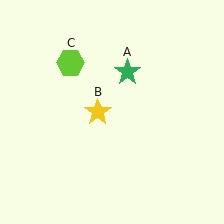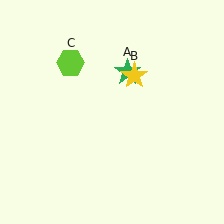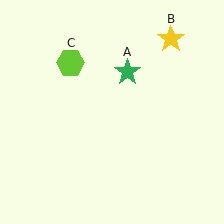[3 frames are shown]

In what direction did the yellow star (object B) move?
The yellow star (object B) moved up and to the right.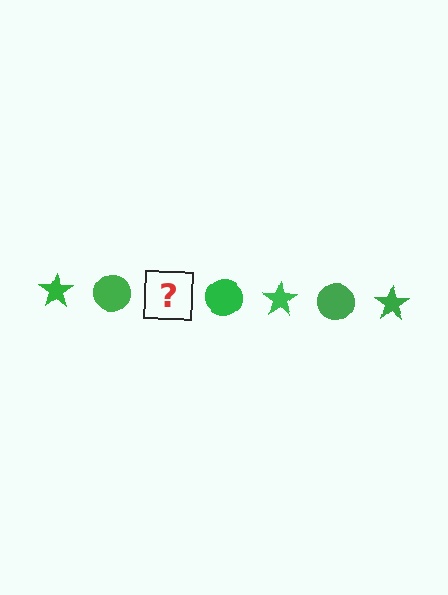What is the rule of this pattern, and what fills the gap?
The rule is that the pattern cycles through star, circle shapes in green. The gap should be filled with a green star.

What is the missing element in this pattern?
The missing element is a green star.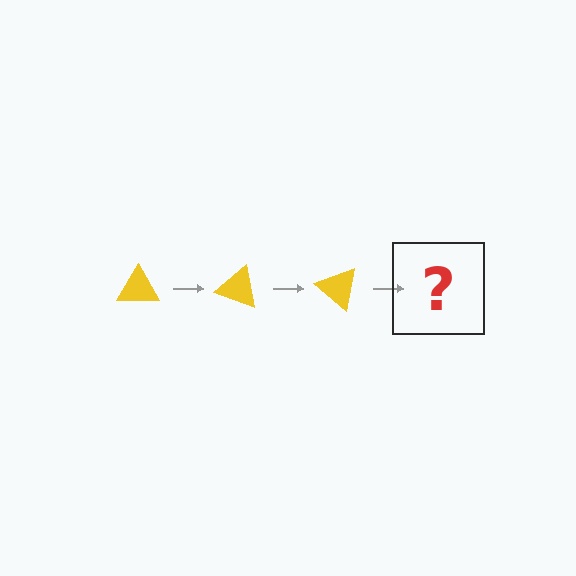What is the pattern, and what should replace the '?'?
The pattern is that the triangle rotates 20 degrees each step. The '?' should be a yellow triangle rotated 60 degrees.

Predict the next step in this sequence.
The next step is a yellow triangle rotated 60 degrees.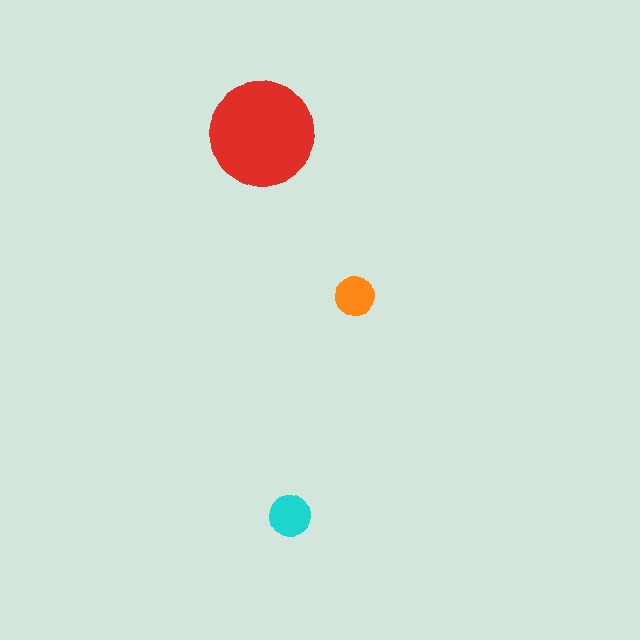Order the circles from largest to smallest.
the red one, the cyan one, the orange one.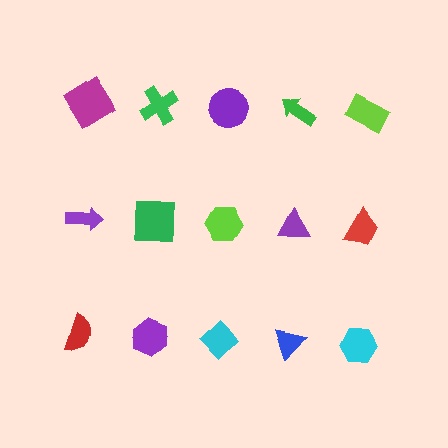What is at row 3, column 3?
A cyan diamond.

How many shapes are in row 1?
5 shapes.